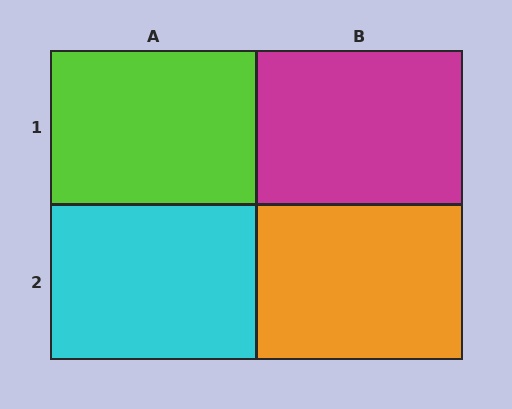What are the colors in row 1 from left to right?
Lime, magenta.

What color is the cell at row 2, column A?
Cyan.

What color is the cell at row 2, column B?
Orange.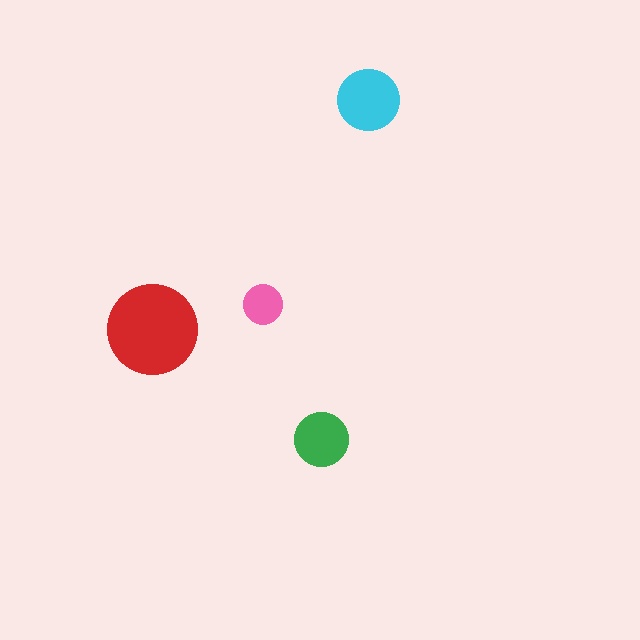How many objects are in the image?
There are 4 objects in the image.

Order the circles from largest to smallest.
the red one, the cyan one, the green one, the pink one.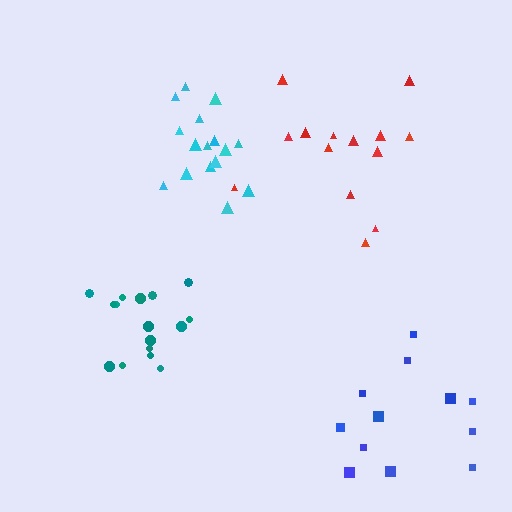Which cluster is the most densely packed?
Cyan.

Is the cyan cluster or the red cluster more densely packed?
Cyan.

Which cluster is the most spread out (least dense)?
Blue.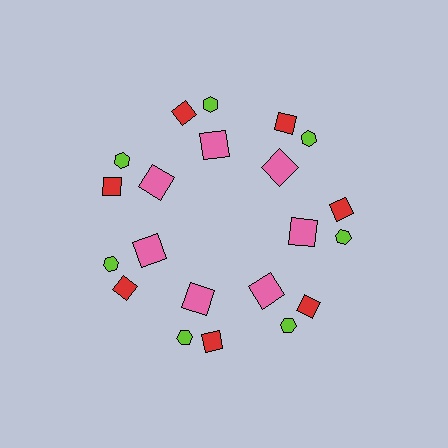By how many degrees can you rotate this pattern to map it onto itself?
The pattern maps onto itself every 51 degrees of rotation.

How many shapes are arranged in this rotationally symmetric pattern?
There are 21 shapes, arranged in 7 groups of 3.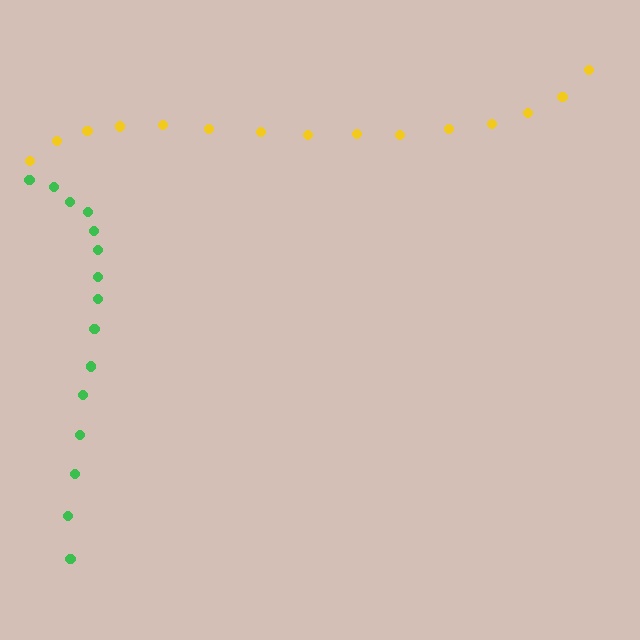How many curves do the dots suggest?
There are 2 distinct paths.